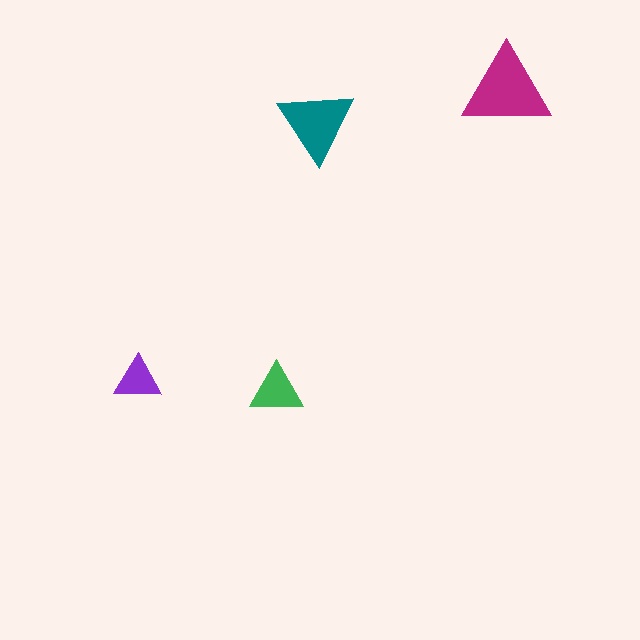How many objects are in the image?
There are 4 objects in the image.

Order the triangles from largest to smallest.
the magenta one, the teal one, the green one, the purple one.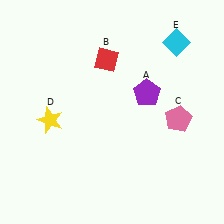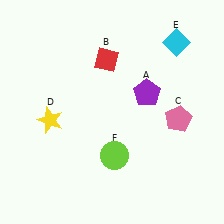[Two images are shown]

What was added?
A lime circle (F) was added in Image 2.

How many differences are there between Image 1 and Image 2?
There is 1 difference between the two images.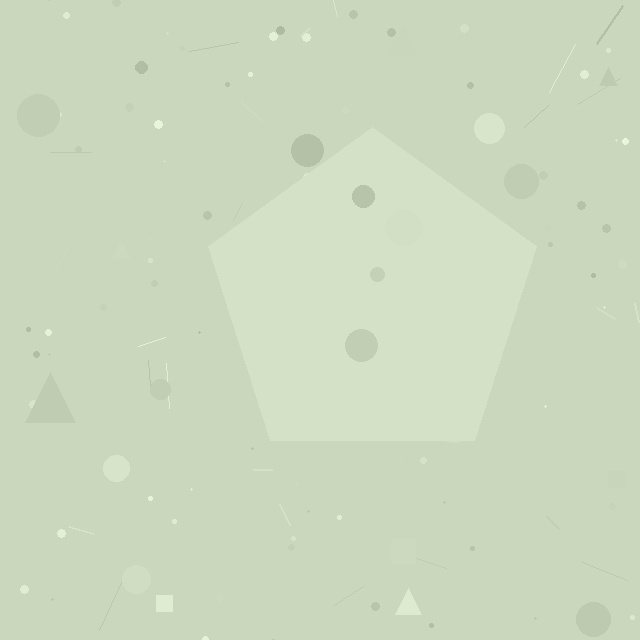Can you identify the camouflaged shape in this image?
The camouflaged shape is a pentagon.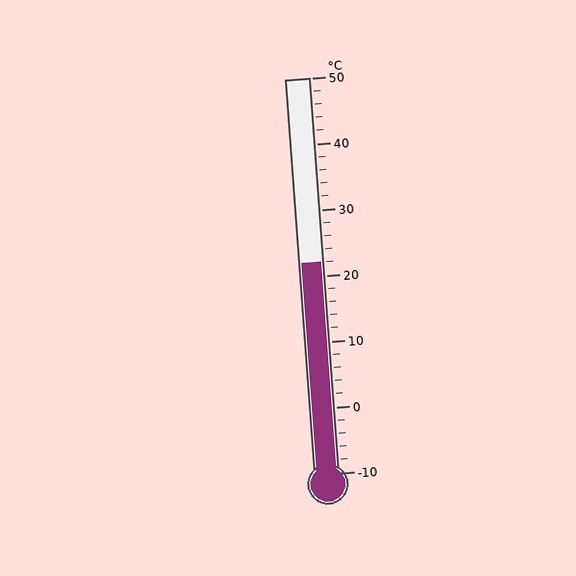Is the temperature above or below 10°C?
The temperature is above 10°C.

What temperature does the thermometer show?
The thermometer shows approximately 22°C.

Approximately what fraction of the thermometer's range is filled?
The thermometer is filled to approximately 55% of its range.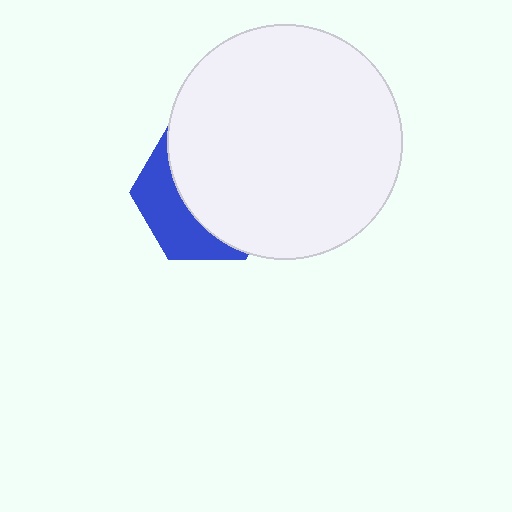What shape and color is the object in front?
The object in front is a white circle.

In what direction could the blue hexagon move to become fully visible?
The blue hexagon could move left. That would shift it out from behind the white circle entirely.